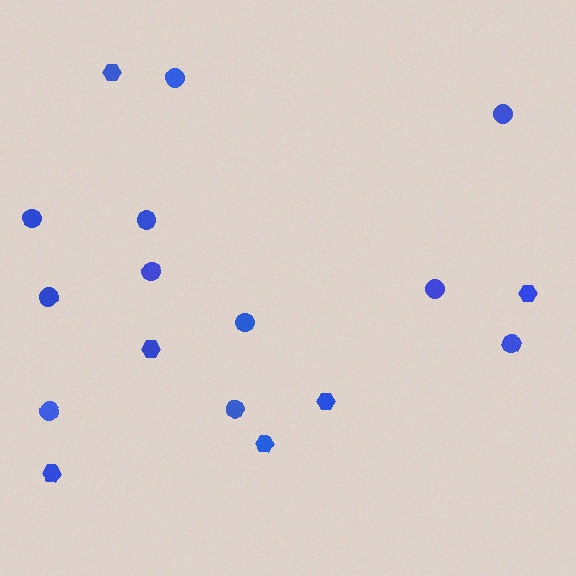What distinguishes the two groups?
There are 2 groups: one group of circles (11) and one group of hexagons (6).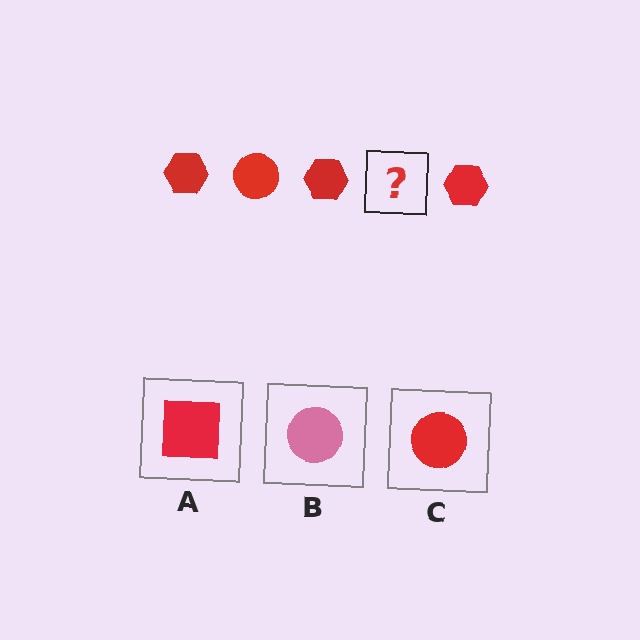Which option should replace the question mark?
Option C.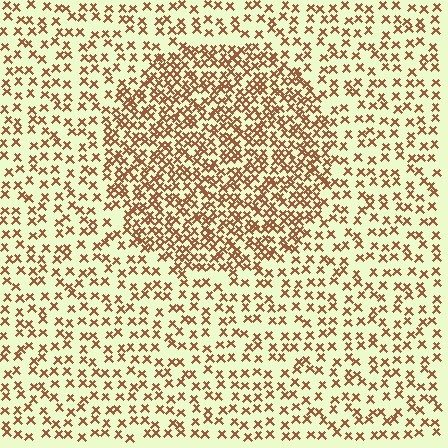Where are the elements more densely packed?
The elements are more densely packed inside the circle boundary.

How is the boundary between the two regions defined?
The boundary is defined by a change in element density (approximately 2.1x ratio). All elements are the same color, size, and shape.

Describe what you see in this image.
The image contains small brown elements arranged at two different densities. A circle-shaped region is visible where the elements are more densely packed than the surrounding area.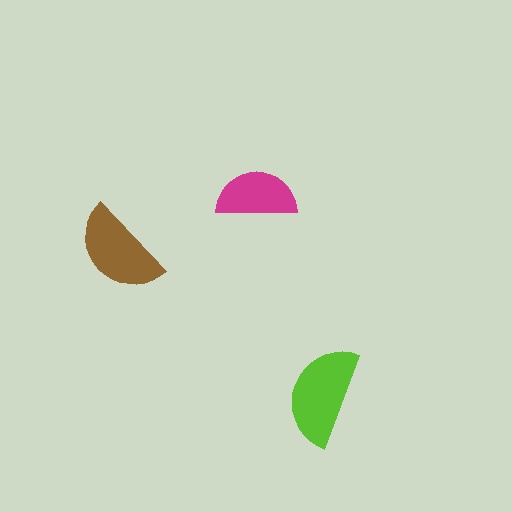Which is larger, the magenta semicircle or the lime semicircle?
The lime one.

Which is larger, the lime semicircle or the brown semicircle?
The lime one.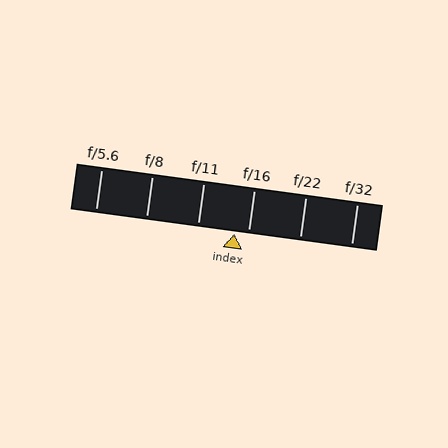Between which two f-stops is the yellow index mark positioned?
The index mark is between f/11 and f/16.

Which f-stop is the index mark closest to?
The index mark is closest to f/16.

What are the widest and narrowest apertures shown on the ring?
The widest aperture shown is f/5.6 and the narrowest is f/32.